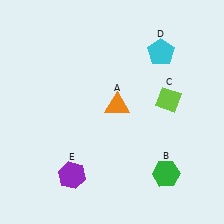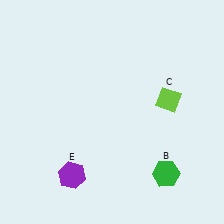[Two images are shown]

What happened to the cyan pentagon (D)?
The cyan pentagon (D) was removed in Image 2. It was in the top-right area of Image 1.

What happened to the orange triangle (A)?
The orange triangle (A) was removed in Image 2. It was in the top-right area of Image 1.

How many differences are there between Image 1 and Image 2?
There are 2 differences between the two images.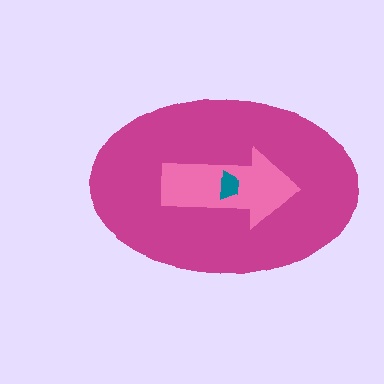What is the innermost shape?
The teal trapezoid.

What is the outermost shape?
The magenta ellipse.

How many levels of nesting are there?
3.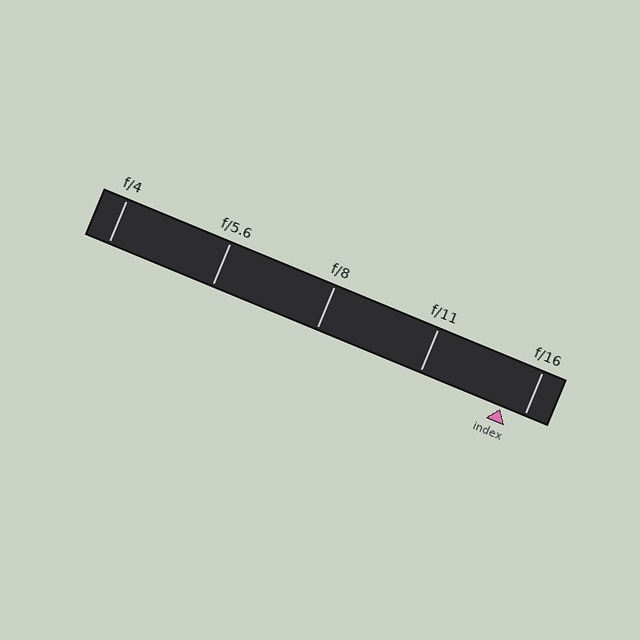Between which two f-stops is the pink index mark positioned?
The index mark is between f/11 and f/16.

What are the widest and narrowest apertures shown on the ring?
The widest aperture shown is f/4 and the narrowest is f/16.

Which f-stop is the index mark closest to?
The index mark is closest to f/16.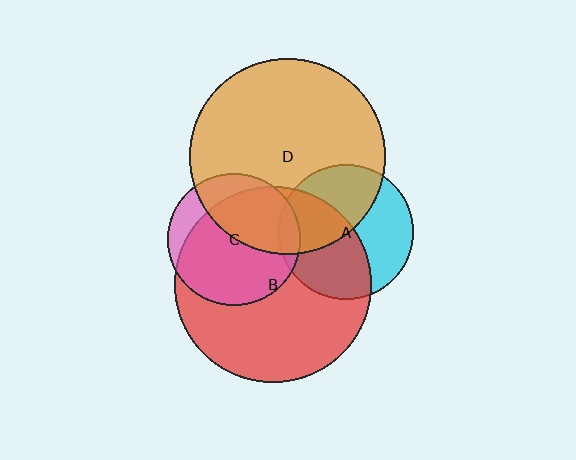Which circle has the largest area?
Circle B (red).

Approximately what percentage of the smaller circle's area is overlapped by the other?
Approximately 40%.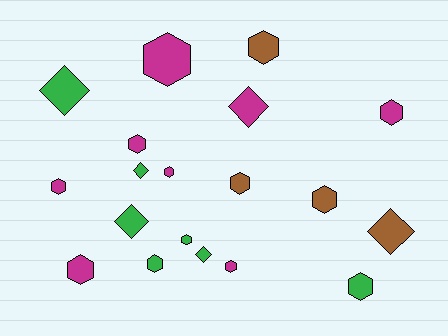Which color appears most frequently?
Magenta, with 8 objects.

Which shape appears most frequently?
Hexagon, with 13 objects.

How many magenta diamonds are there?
There is 1 magenta diamond.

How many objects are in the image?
There are 19 objects.